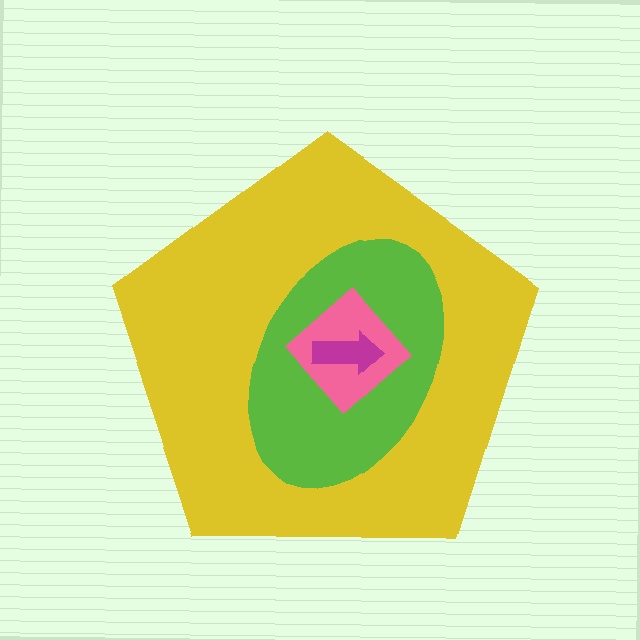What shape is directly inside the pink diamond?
The magenta arrow.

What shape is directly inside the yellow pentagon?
The lime ellipse.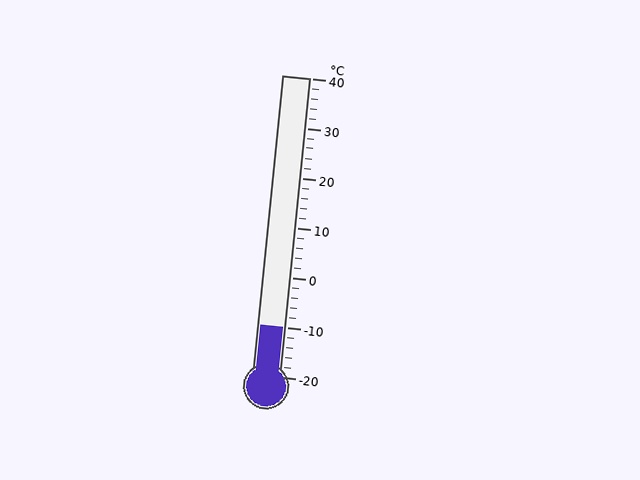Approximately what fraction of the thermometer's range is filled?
The thermometer is filled to approximately 15% of its range.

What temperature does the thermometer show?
The thermometer shows approximately -10°C.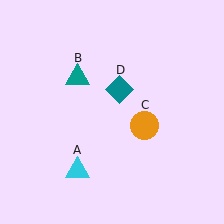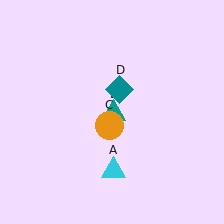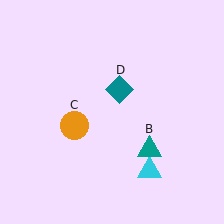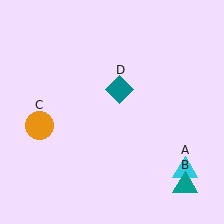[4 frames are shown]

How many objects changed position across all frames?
3 objects changed position: cyan triangle (object A), teal triangle (object B), orange circle (object C).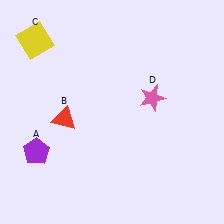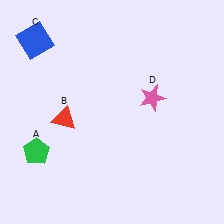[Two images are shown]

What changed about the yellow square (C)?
In Image 1, C is yellow. In Image 2, it changed to blue.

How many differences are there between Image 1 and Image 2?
There are 2 differences between the two images.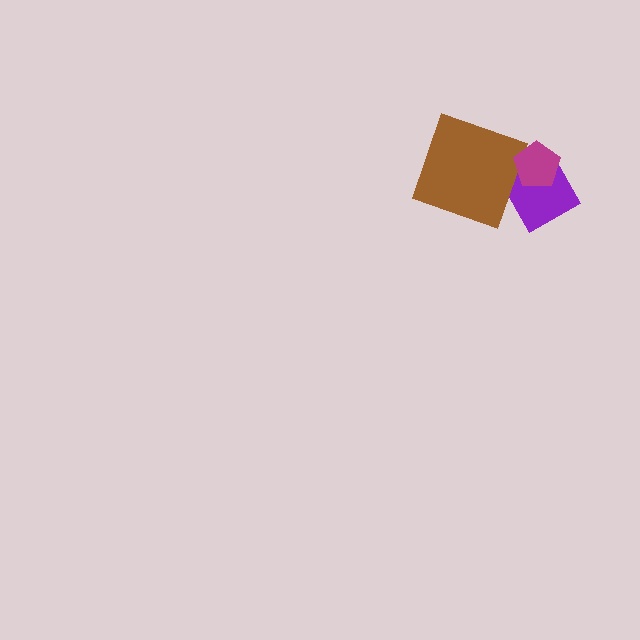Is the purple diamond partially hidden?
Yes, it is partially covered by another shape.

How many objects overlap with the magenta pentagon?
1 object overlaps with the magenta pentagon.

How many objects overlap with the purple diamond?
2 objects overlap with the purple diamond.